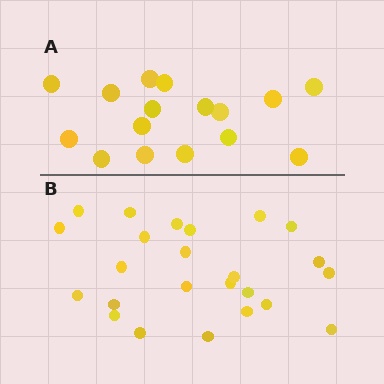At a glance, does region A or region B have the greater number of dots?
Region B (the bottom region) has more dots.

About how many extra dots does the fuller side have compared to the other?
Region B has roughly 8 or so more dots than region A.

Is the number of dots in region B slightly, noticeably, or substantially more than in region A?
Region B has substantially more. The ratio is roughly 1.5 to 1.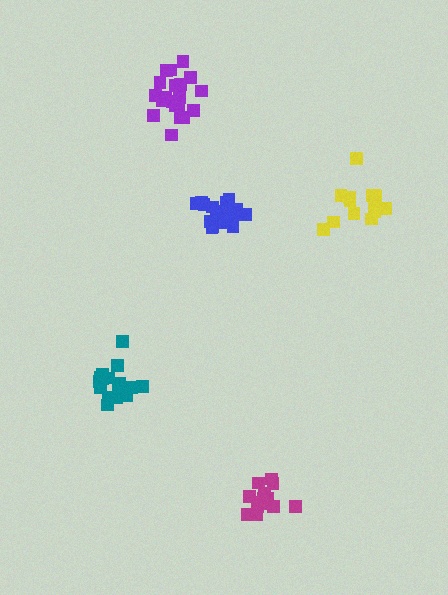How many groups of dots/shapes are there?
There are 5 groups.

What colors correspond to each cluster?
The clusters are colored: teal, blue, purple, magenta, yellow.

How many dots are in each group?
Group 1: 16 dots, Group 2: 19 dots, Group 3: 20 dots, Group 4: 14 dots, Group 5: 16 dots (85 total).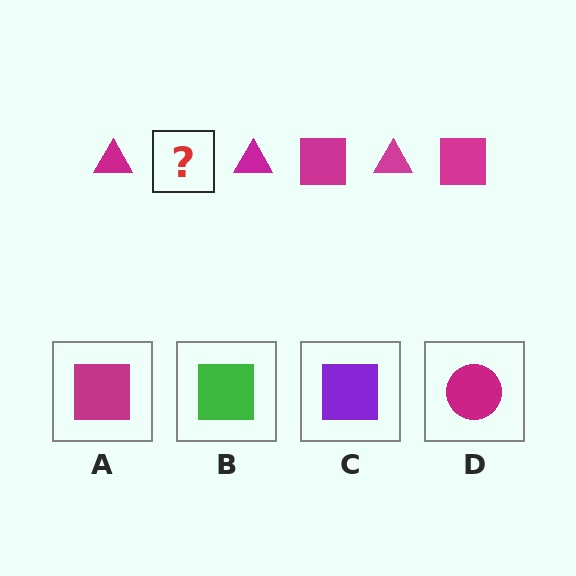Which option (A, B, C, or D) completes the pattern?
A.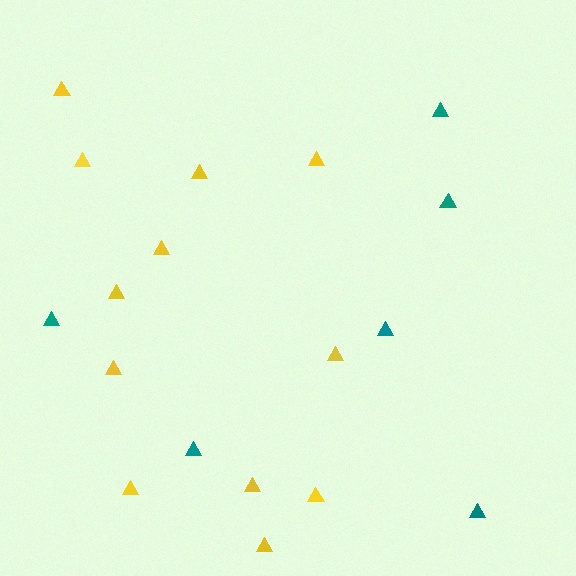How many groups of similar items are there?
There are 2 groups: one group of yellow triangles (12) and one group of teal triangles (6).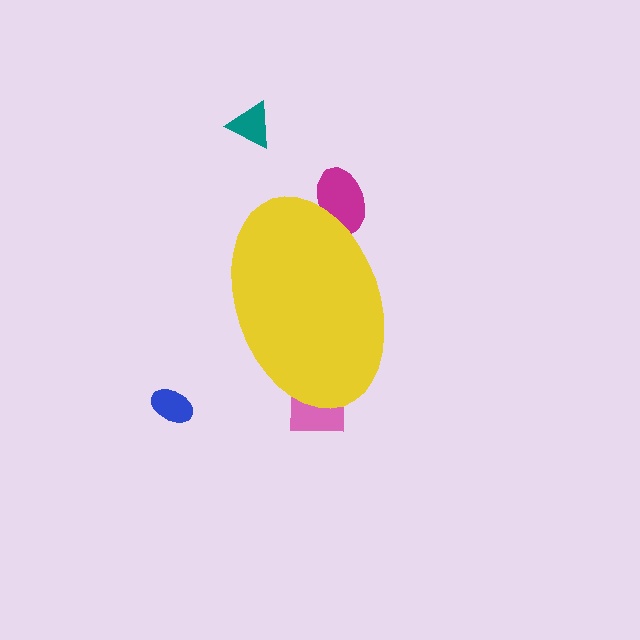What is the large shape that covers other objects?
A yellow ellipse.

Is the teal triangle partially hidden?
No, the teal triangle is fully visible.